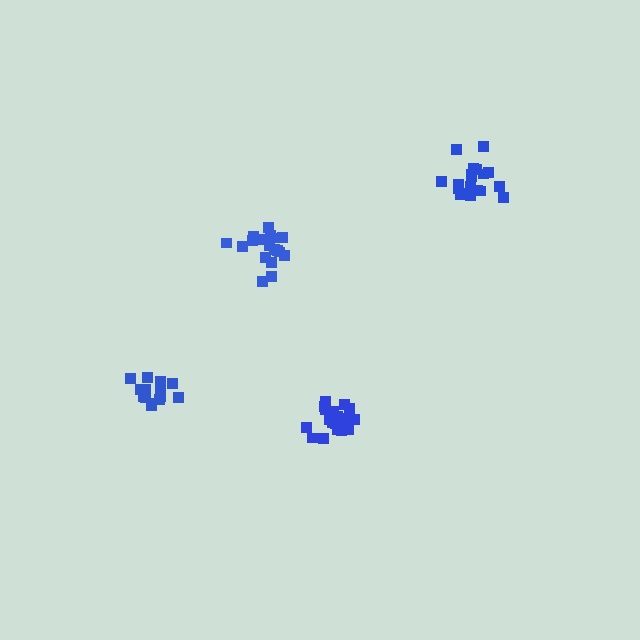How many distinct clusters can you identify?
There are 4 distinct clusters.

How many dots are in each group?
Group 1: 14 dots, Group 2: 19 dots, Group 3: 20 dots, Group 4: 20 dots (73 total).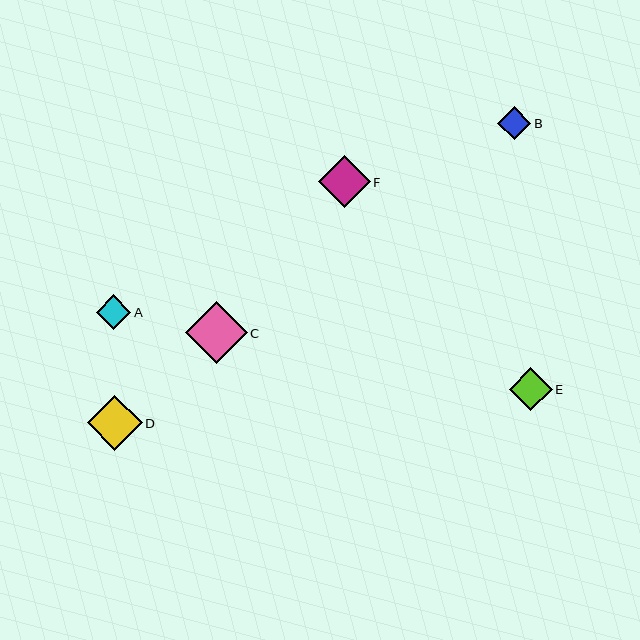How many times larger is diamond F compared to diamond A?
Diamond F is approximately 1.5 times the size of diamond A.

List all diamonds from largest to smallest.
From largest to smallest: C, D, F, E, A, B.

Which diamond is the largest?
Diamond C is the largest with a size of approximately 62 pixels.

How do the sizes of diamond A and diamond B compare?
Diamond A and diamond B are approximately the same size.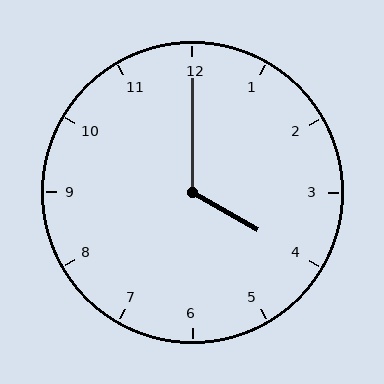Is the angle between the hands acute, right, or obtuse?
It is obtuse.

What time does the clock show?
4:00.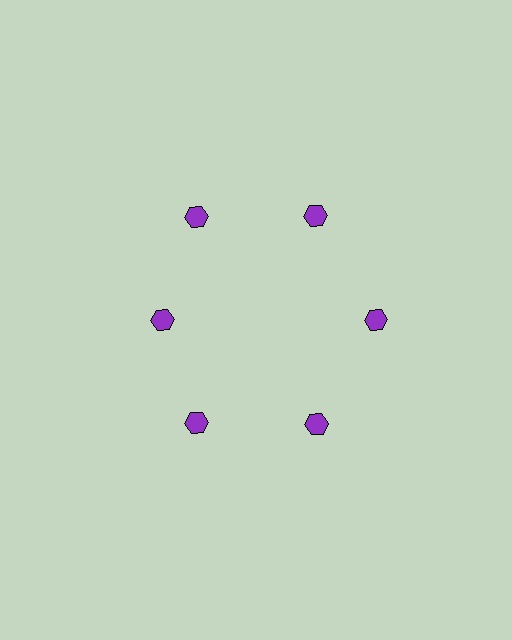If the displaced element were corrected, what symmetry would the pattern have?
It would have 6-fold rotational symmetry — the pattern would map onto itself every 60 degrees.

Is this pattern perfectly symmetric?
No. The 6 purple hexagons are arranged in a ring, but one element near the 9 o'clock position is pulled inward toward the center, breaking the 6-fold rotational symmetry.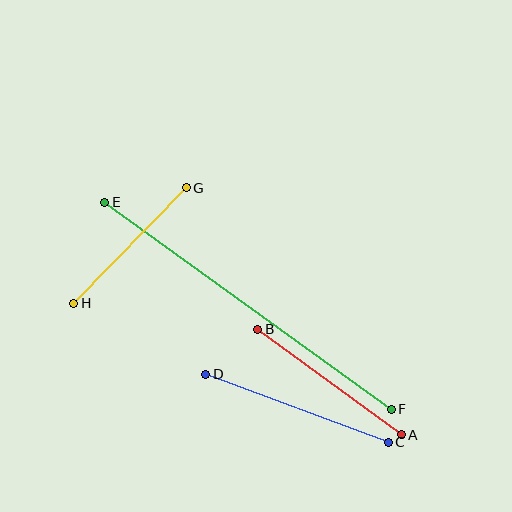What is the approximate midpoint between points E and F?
The midpoint is at approximately (248, 306) pixels.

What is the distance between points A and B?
The distance is approximately 178 pixels.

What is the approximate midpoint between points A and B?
The midpoint is at approximately (330, 382) pixels.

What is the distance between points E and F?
The distance is approximately 354 pixels.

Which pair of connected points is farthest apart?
Points E and F are farthest apart.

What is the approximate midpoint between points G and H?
The midpoint is at approximately (130, 245) pixels.